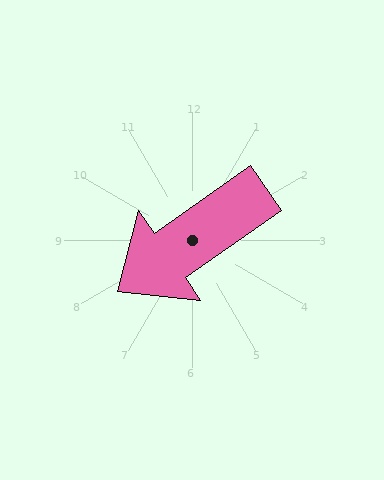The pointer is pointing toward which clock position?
Roughly 8 o'clock.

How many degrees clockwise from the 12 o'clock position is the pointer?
Approximately 235 degrees.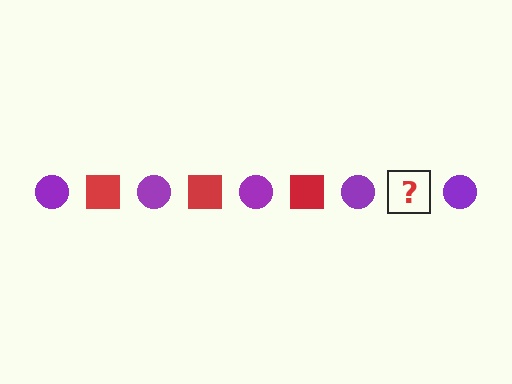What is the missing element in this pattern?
The missing element is a red square.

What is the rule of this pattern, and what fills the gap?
The rule is that the pattern alternates between purple circle and red square. The gap should be filled with a red square.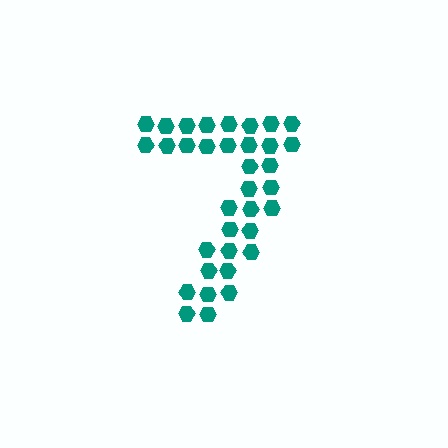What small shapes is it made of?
It is made of small hexagons.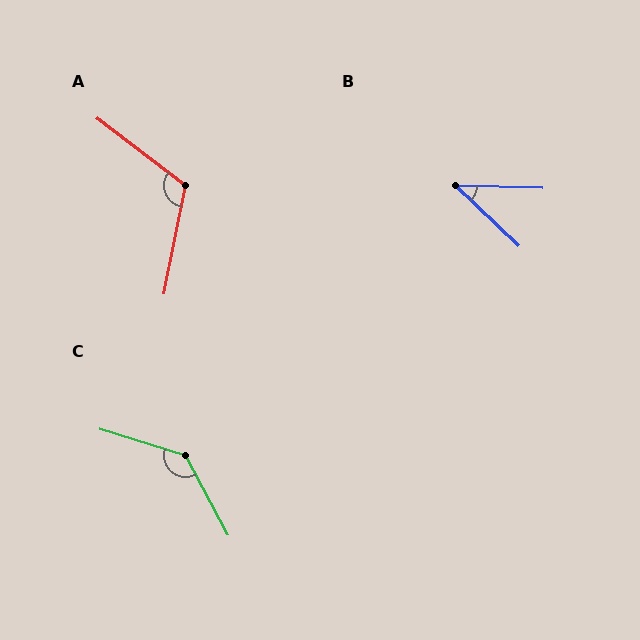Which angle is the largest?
C, at approximately 136 degrees.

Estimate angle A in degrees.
Approximately 116 degrees.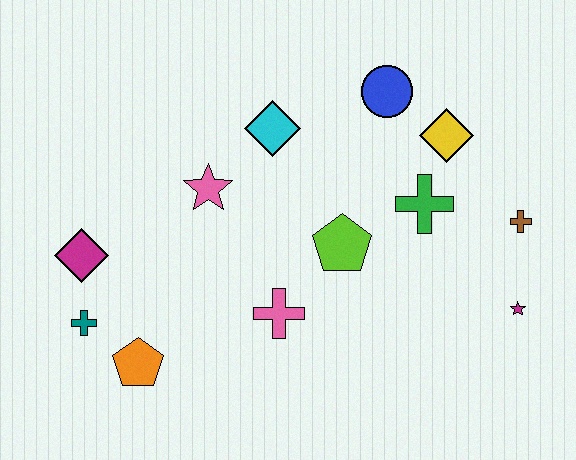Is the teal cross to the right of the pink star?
No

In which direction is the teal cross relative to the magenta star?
The teal cross is to the left of the magenta star.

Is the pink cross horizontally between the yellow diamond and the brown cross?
No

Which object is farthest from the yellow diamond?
The teal cross is farthest from the yellow diamond.